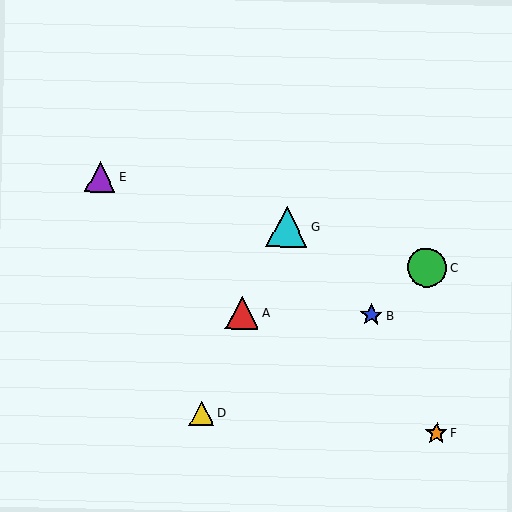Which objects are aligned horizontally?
Objects A, B are aligned horizontally.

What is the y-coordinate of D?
Object D is at y≈413.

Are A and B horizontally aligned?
Yes, both are at y≈313.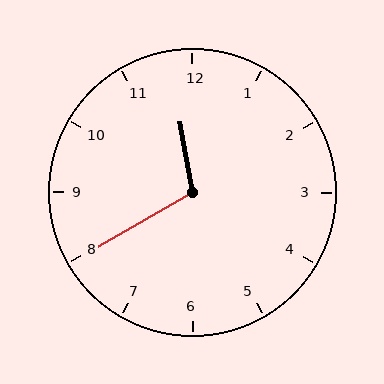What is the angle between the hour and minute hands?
Approximately 110 degrees.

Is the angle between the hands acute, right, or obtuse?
It is obtuse.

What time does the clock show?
11:40.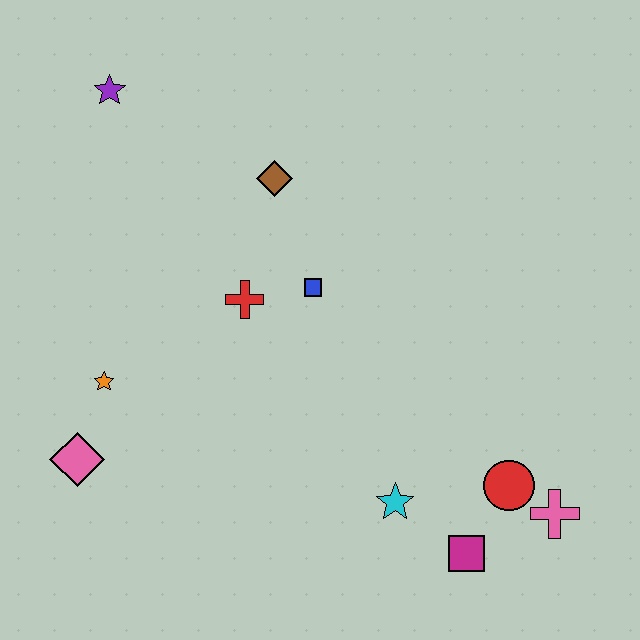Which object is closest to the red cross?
The blue square is closest to the red cross.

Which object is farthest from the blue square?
The pink cross is farthest from the blue square.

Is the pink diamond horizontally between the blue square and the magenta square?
No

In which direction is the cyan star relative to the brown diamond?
The cyan star is below the brown diamond.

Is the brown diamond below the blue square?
No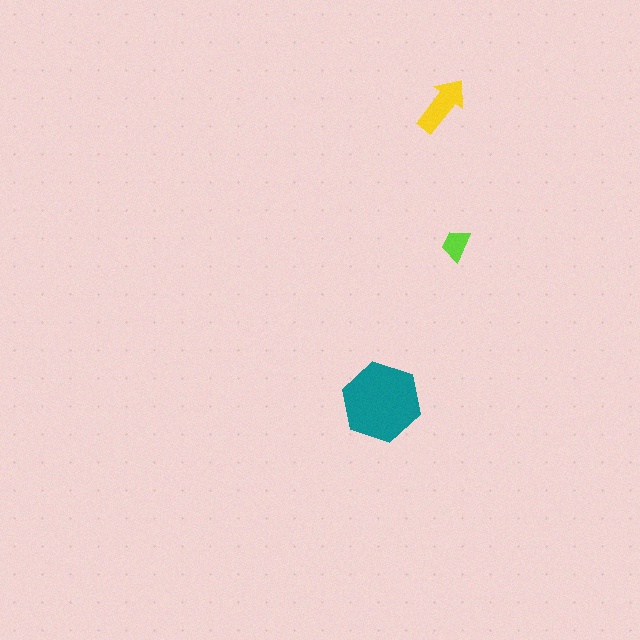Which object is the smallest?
The lime trapezoid.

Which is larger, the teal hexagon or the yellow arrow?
The teal hexagon.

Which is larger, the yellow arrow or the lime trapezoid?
The yellow arrow.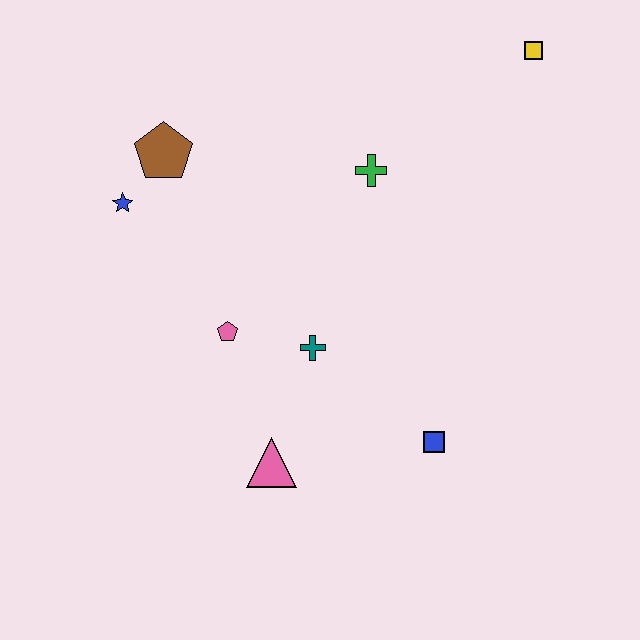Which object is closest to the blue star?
The brown pentagon is closest to the blue star.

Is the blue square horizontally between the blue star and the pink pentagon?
No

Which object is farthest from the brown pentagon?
The blue square is farthest from the brown pentagon.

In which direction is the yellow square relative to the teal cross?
The yellow square is above the teal cross.